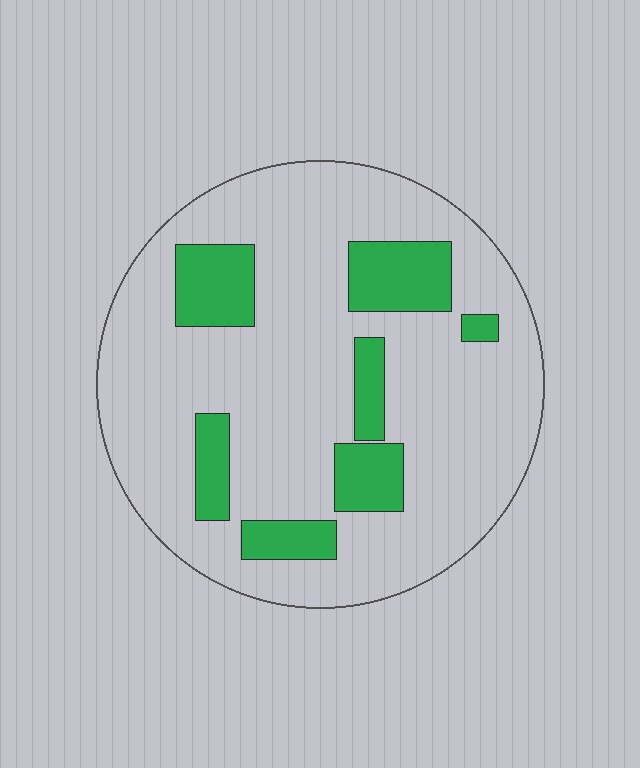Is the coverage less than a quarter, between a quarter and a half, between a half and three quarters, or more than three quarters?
Less than a quarter.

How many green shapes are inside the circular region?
7.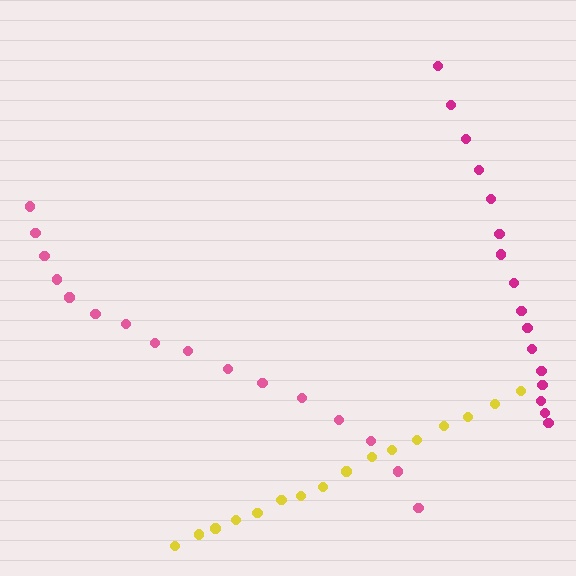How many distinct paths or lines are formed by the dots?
There are 3 distinct paths.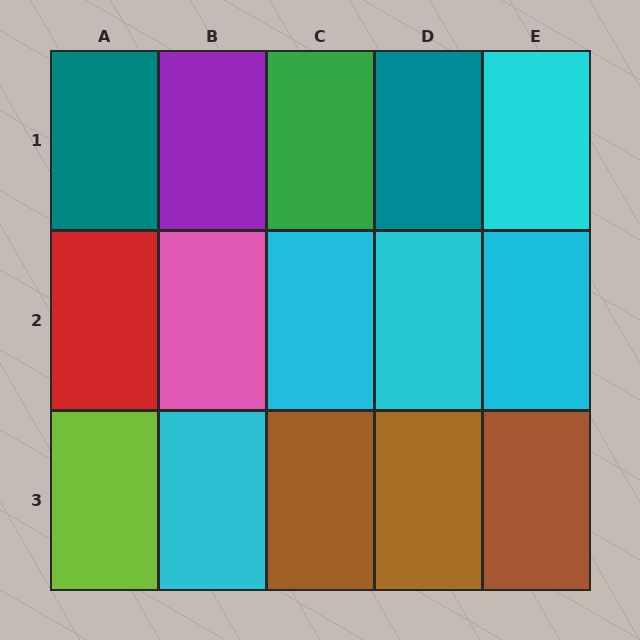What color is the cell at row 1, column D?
Teal.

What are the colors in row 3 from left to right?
Lime, cyan, brown, brown, brown.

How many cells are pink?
1 cell is pink.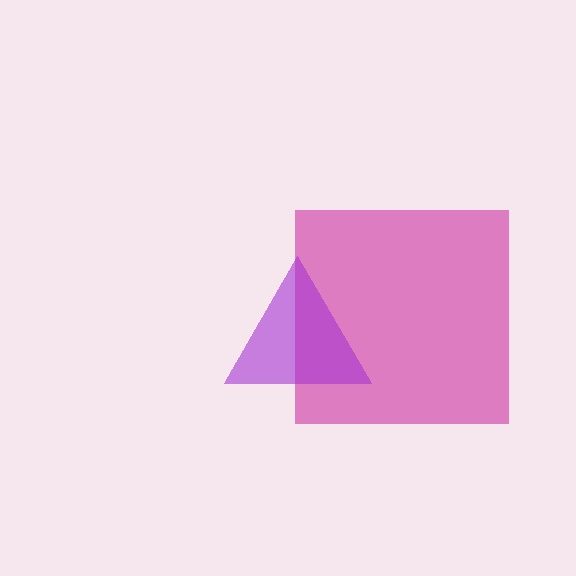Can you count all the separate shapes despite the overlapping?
Yes, there are 2 separate shapes.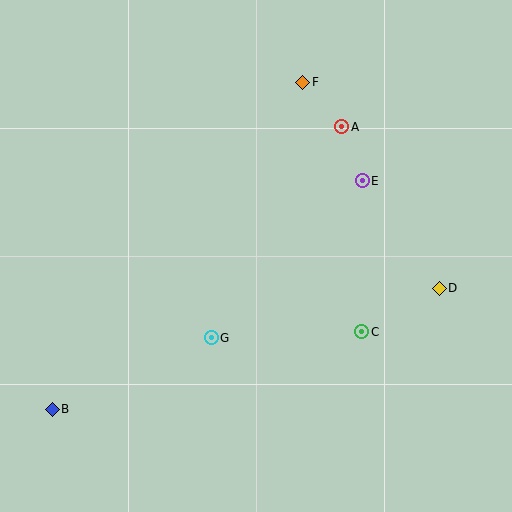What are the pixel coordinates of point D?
Point D is at (439, 288).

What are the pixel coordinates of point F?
Point F is at (303, 82).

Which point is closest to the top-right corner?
Point A is closest to the top-right corner.